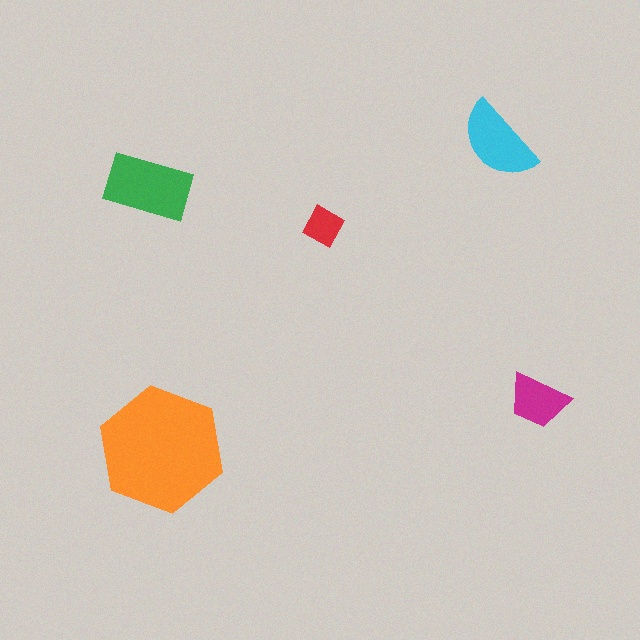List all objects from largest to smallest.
The orange hexagon, the green rectangle, the cyan semicircle, the magenta trapezoid, the red diamond.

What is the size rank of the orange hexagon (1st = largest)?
1st.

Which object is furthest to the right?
The magenta trapezoid is rightmost.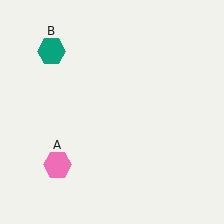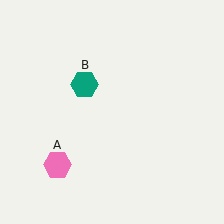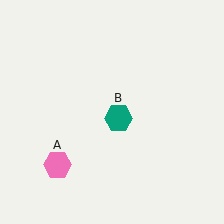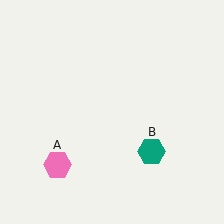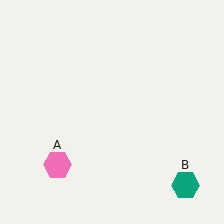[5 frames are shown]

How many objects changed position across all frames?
1 object changed position: teal hexagon (object B).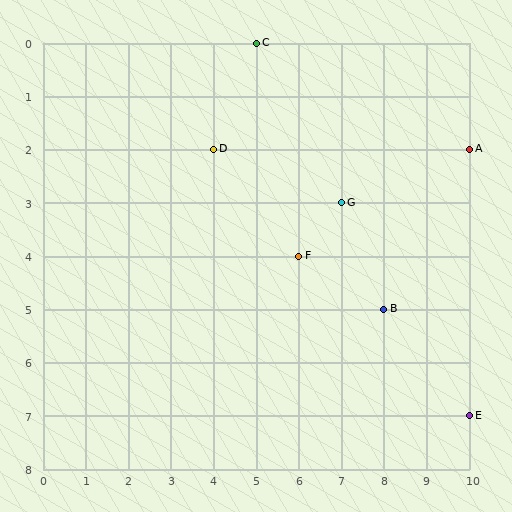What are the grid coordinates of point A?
Point A is at grid coordinates (10, 2).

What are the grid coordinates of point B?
Point B is at grid coordinates (8, 5).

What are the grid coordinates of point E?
Point E is at grid coordinates (10, 7).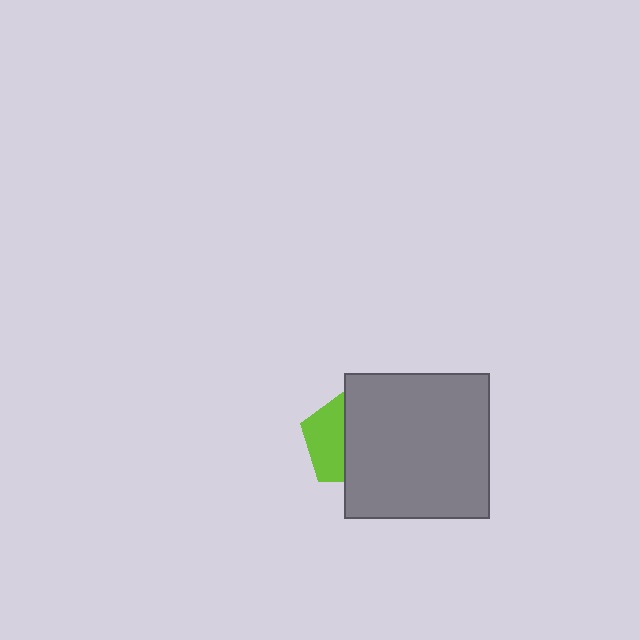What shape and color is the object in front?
The object in front is a gray square.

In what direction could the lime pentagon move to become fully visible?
The lime pentagon could move left. That would shift it out from behind the gray square entirely.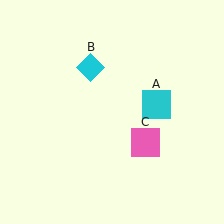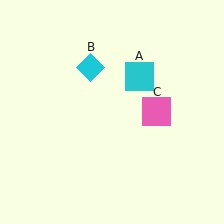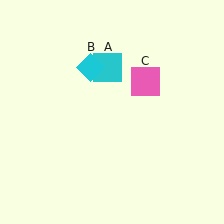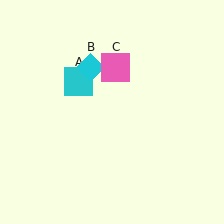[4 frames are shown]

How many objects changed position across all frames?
2 objects changed position: cyan square (object A), pink square (object C).